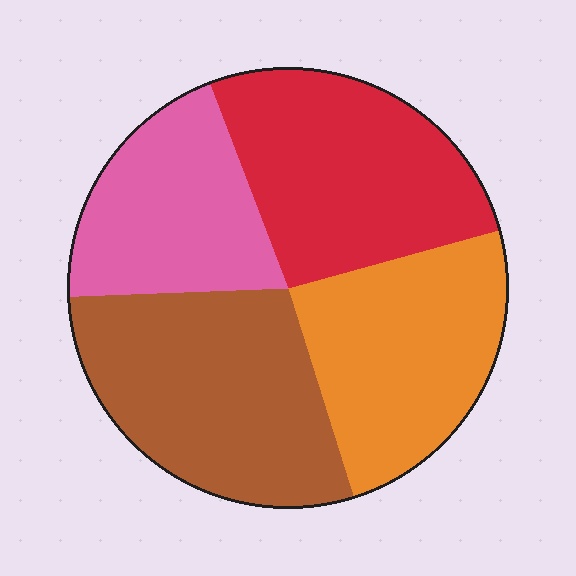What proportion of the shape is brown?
Brown takes up between a sixth and a third of the shape.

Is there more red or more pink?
Red.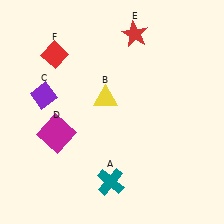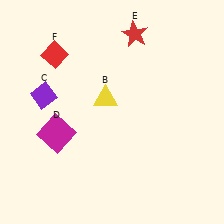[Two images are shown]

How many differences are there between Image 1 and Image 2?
There is 1 difference between the two images.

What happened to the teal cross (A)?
The teal cross (A) was removed in Image 2. It was in the bottom-left area of Image 1.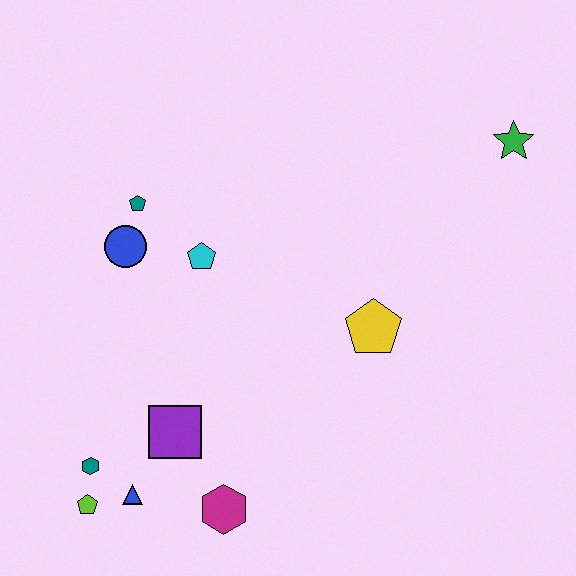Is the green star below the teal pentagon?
No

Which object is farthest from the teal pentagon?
The green star is farthest from the teal pentagon.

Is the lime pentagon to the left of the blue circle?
Yes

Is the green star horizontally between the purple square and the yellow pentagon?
No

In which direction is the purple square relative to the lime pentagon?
The purple square is to the right of the lime pentagon.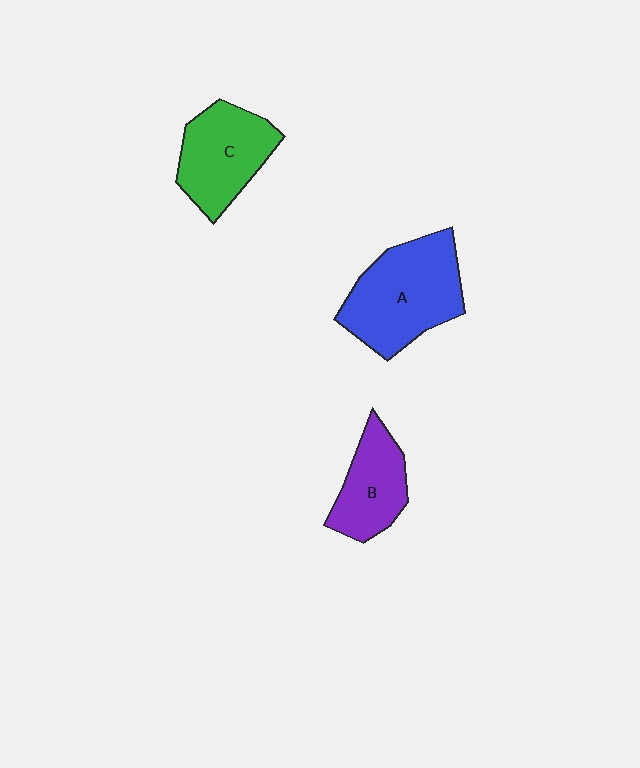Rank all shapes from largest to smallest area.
From largest to smallest: A (blue), C (green), B (purple).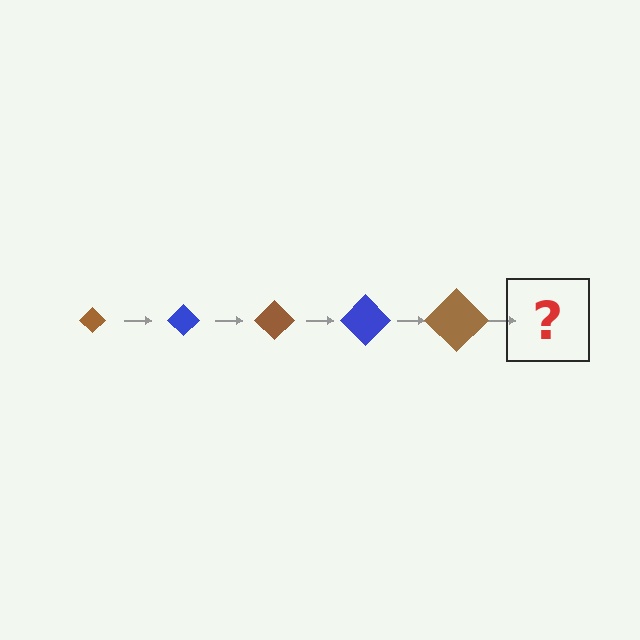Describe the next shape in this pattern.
It should be a blue diamond, larger than the previous one.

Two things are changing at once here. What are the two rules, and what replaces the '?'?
The two rules are that the diamond grows larger each step and the color cycles through brown and blue. The '?' should be a blue diamond, larger than the previous one.